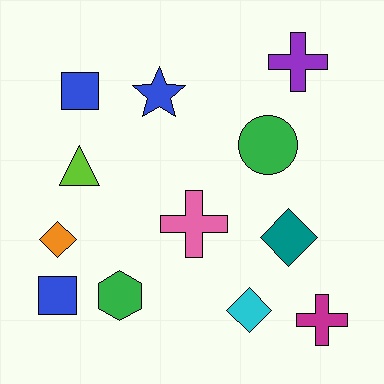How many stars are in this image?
There is 1 star.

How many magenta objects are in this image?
There is 1 magenta object.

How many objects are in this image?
There are 12 objects.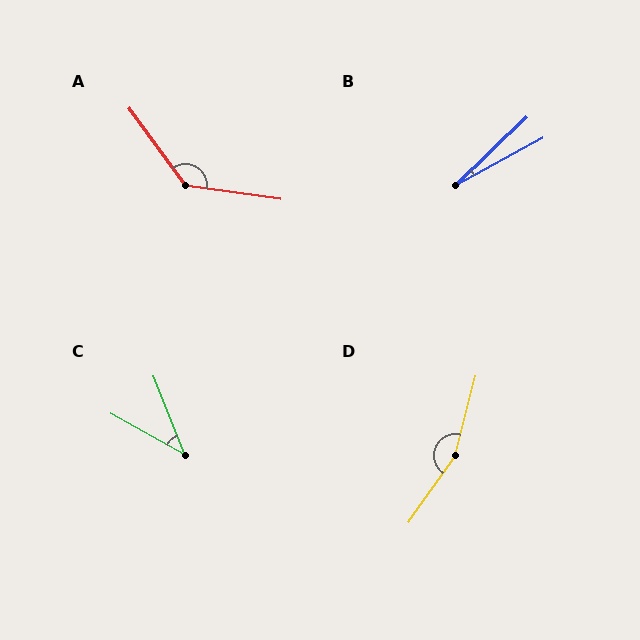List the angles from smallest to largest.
B (15°), C (40°), A (134°), D (160°).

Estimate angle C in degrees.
Approximately 40 degrees.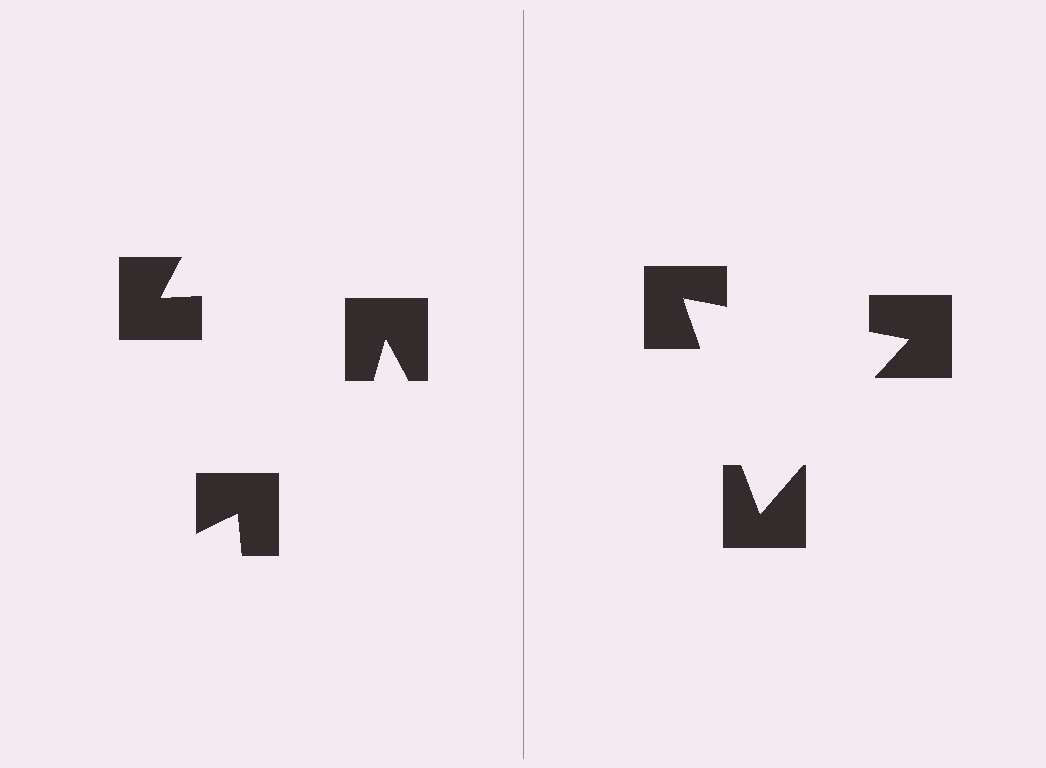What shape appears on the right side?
An illusory triangle.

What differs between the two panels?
The notched squares are positioned identically on both sides; only the wedge orientations differ. On the right they align to a triangle; on the left they are misaligned.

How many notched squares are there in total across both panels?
6 — 3 on each side.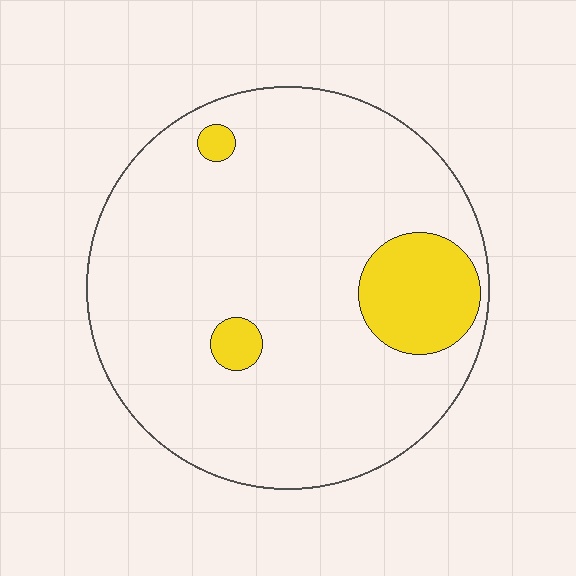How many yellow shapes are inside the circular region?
3.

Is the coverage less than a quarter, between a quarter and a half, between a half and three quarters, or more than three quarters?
Less than a quarter.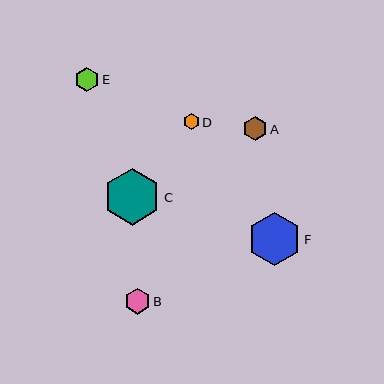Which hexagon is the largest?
Hexagon C is the largest with a size of approximately 57 pixels.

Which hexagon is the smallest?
Hexagon D is the smallest with a size of approximately 16 pixels.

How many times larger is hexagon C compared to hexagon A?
Hexagon C is approximately 2.4 times the size of hexagon A.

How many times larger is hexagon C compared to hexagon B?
Hexagon C is approximately 2.2 times the size of hexagon B.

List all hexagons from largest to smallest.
From largest to smallest: C, F, B, E, A, D.